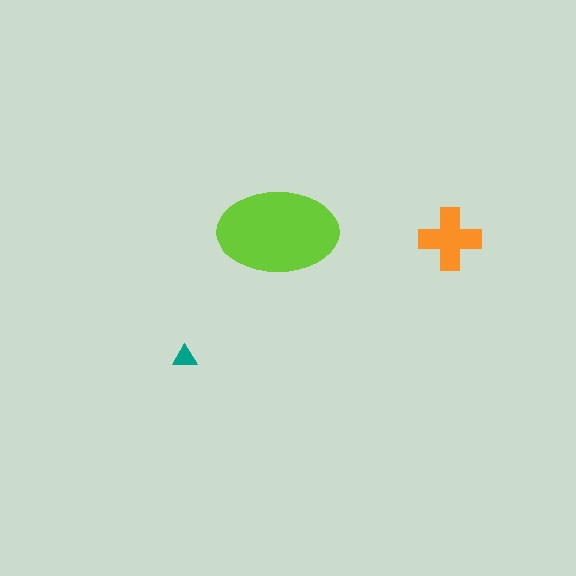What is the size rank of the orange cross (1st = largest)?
2nd.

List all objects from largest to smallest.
The lime ellipse, the orange cross, the teal triangle.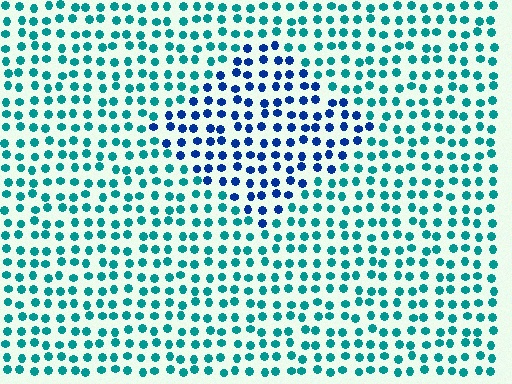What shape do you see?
I see a diamond.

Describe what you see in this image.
The image is filled with small teal elements in a uniform arrangement. A diamond-shaped region is visible where the elements are tinted to a slightly different hue, forming a subtle color boundary.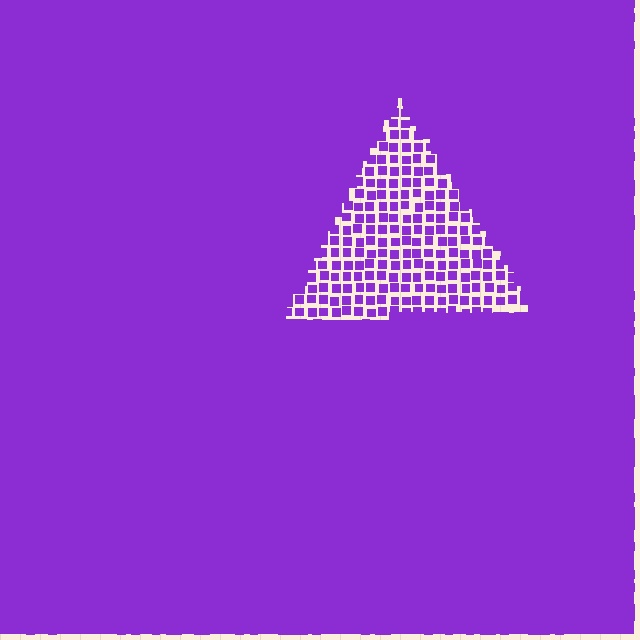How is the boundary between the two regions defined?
The boundary is defined by a change in element density (approximately 2.9x ratio). All elements are the same color, size, and shape.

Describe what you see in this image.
The image contains small purple elements arranged at two different densities. A triangle-shaped region is visible where the elements are less densely packed than the surrounding area.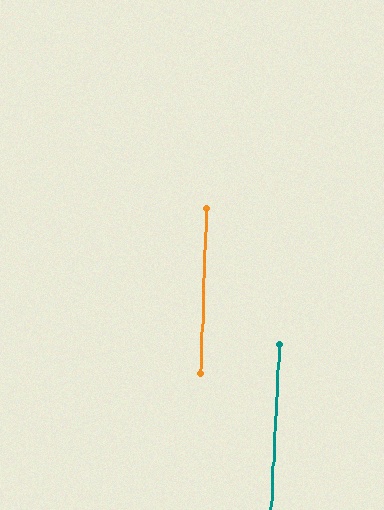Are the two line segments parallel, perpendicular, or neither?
Parallel — their directions differ by only 0.9°.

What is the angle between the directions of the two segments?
Approximately 1 degree.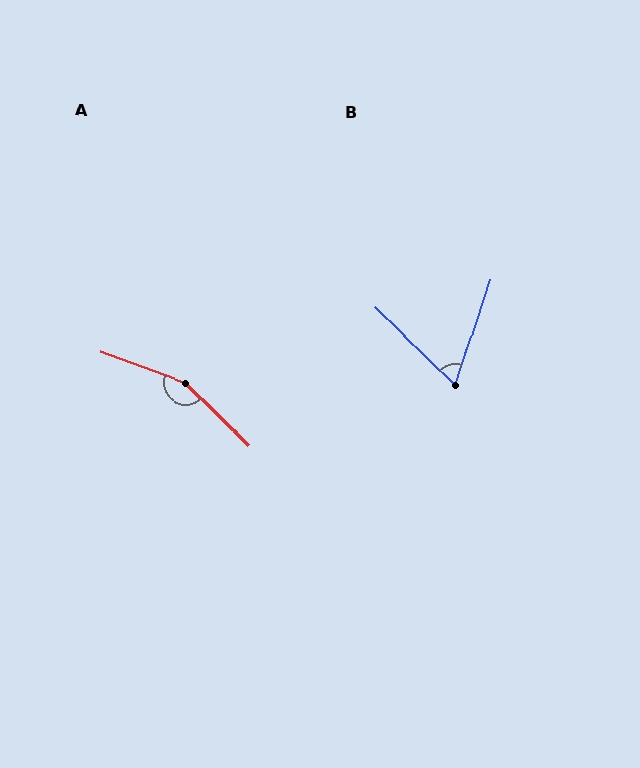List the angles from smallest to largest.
B (64°), A (156°).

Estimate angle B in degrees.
Approximately 64 degrees.